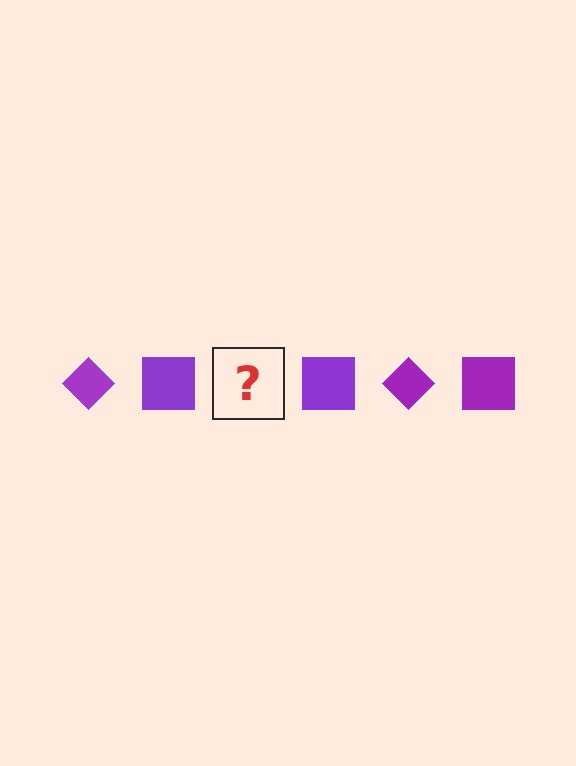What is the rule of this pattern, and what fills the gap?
The rule is that the pattern cycles through diamond, square shapes in purple. The gap should be filled with a purple diamond.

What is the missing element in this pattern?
The missing element is a purple diamond.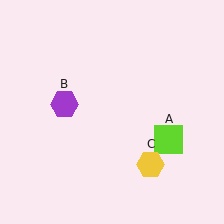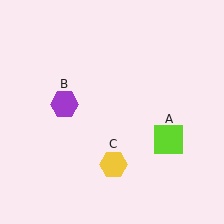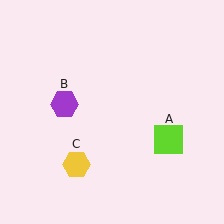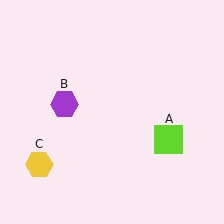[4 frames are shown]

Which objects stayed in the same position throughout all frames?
Lime square (object A) and purple hexagon (object B) remained stationary.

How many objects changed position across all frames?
1 object changed position: yellow hexagon (object C).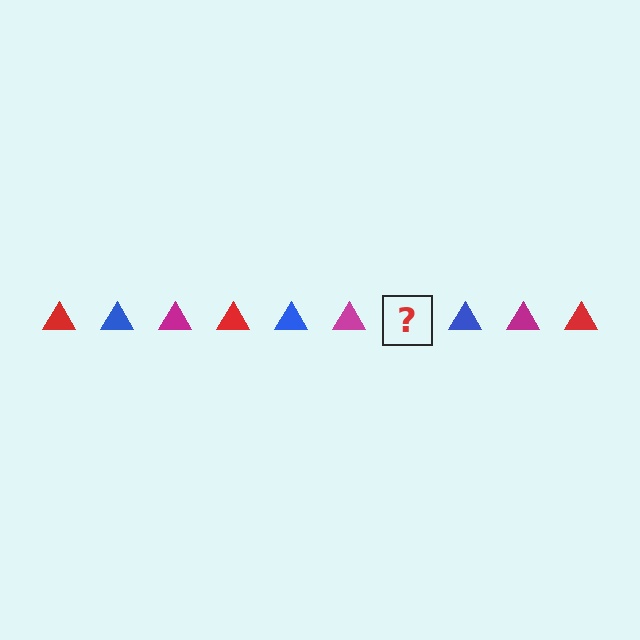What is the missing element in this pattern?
The missing element is a red triangle.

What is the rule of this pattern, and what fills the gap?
The rule is that the pattern cycles through red, blue, magenta triangles. The gap should be filled with a red triangle.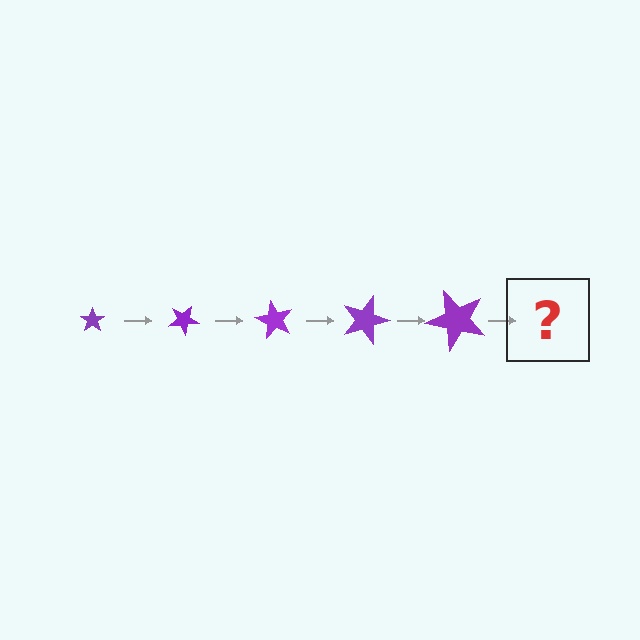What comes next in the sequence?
The next element should be a star, larger than the previous one and rotated 150 degrees from the start.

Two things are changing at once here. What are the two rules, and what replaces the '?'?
The two rules are that the star grows larger each step and it rotates 30 degrees each step. The '?' should be a star, larger than the previous one and rotated 150 degrees from the start.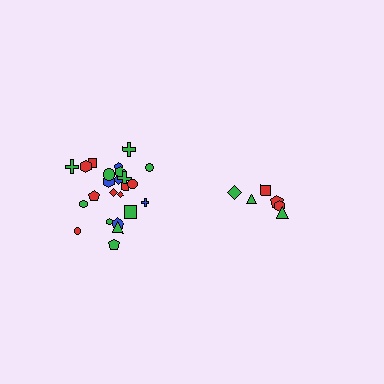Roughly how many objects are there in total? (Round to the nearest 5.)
Roughly 30 objects in total.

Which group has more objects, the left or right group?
The left group.